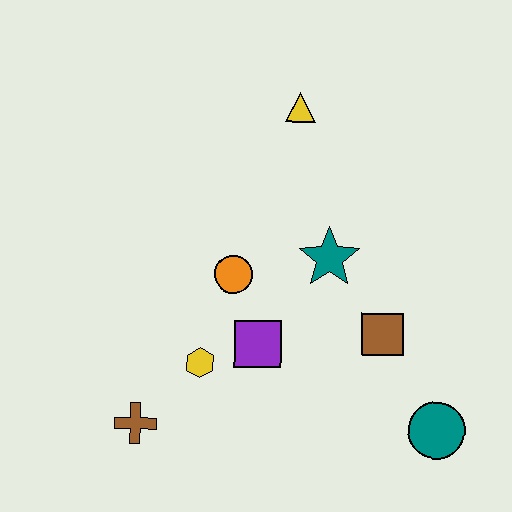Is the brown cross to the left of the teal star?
Yes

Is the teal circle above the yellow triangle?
No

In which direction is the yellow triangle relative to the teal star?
The yellow triangle is above the teal star.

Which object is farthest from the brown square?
The brown cross is farthest from the brown square.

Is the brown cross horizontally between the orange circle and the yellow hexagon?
No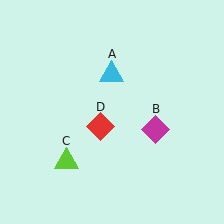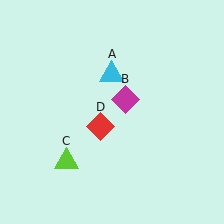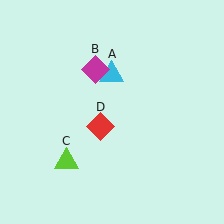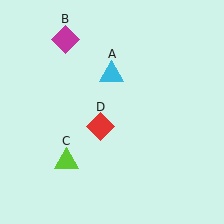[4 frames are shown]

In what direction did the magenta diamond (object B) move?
The magenta diamond (object B) moved up and to the left.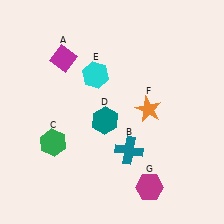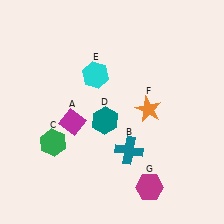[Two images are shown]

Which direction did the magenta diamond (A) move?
The magenta diamond (A) moved down.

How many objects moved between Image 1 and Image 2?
1 object moved between the two images.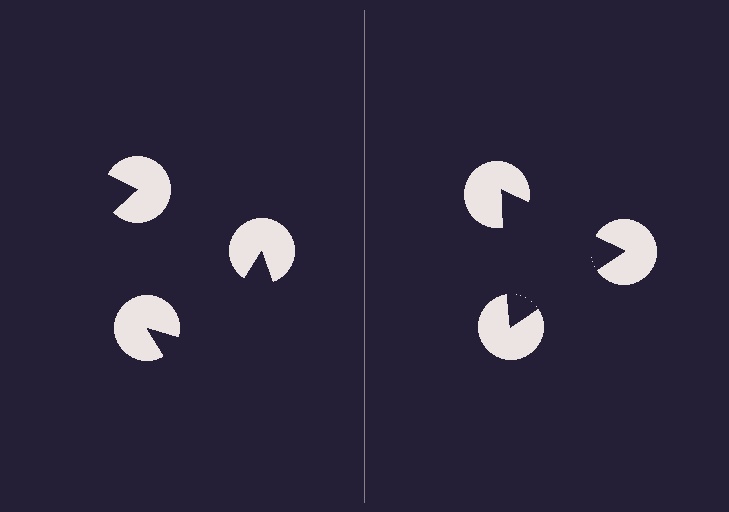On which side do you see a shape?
An illusory triangle appears on the right side. On the left side the wedge cuts are rotated, so no coherent shape forms.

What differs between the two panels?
The pac-man discs are positioned identically on both sides; only the wedge orientations differ. On the right they align to a triangle; on the left they are misaligned.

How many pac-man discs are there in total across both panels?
6 — 3 on each side.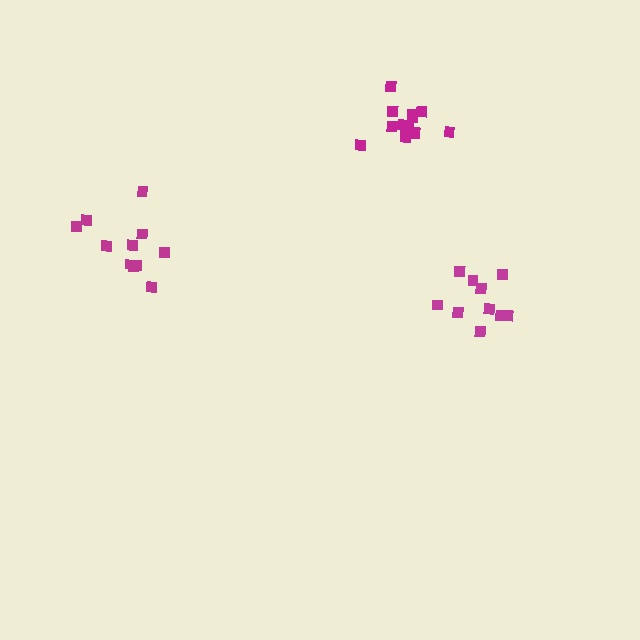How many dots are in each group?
Group 1: 11 dots, Group 2: 14 dots, Group 3: 10 dots (35 total).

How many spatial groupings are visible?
There are 3 spatial groupings.